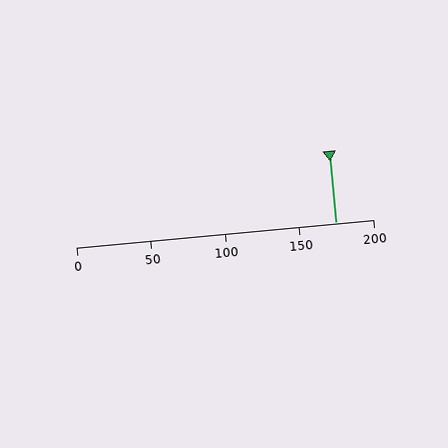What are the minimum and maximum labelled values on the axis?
The axis runs from 0 to 200.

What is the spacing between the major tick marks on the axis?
The major ticks are spaced 50 apart.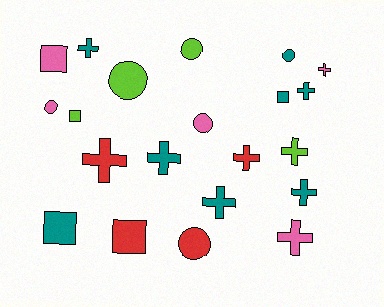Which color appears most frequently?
Teal, with 8 objects.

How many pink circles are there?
There are 2 pink circles.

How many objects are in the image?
There are 21 objects.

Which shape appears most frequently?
Cross, with 10 objects.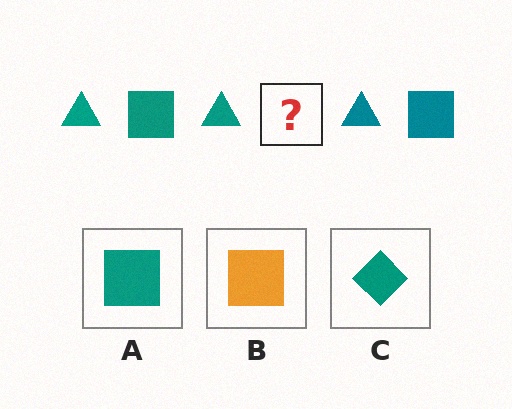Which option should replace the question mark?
Option A.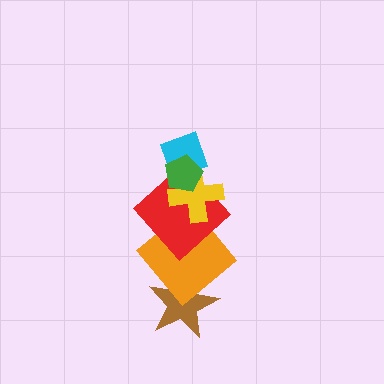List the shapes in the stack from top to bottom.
From top to bottom: the green pentagon, the cyan diamond, the yellow cross, the red diamond, the orange diamond, the brown star.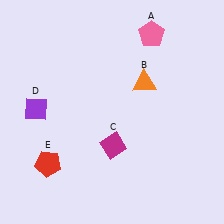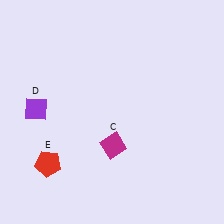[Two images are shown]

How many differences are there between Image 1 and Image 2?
There are 2 differences between the two images.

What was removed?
The orange triangle (B), the pink pentagon (A) were removed in Image 2.